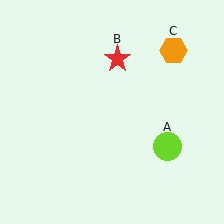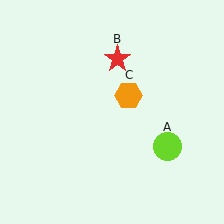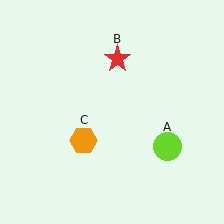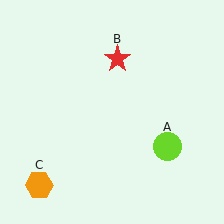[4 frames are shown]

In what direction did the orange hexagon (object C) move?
The orange hexagon (object C) moved down and to the left.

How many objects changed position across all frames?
1 object changed position: orange hexagon (object C).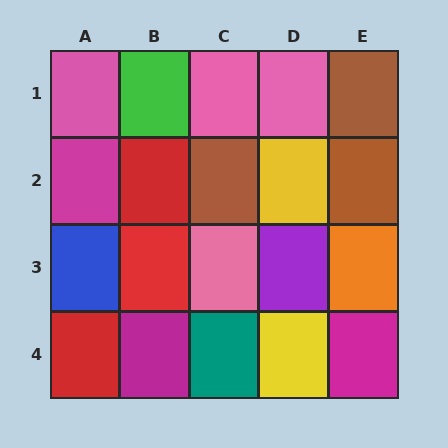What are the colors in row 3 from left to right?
Blue, red, pink, purple, orange.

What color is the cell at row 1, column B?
Green.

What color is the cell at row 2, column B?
Red.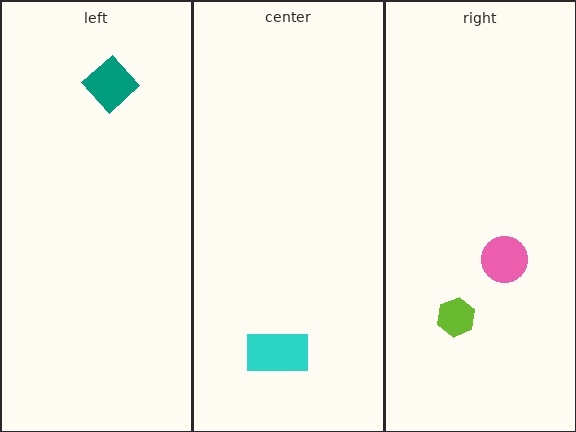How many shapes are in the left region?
1.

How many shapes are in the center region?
1.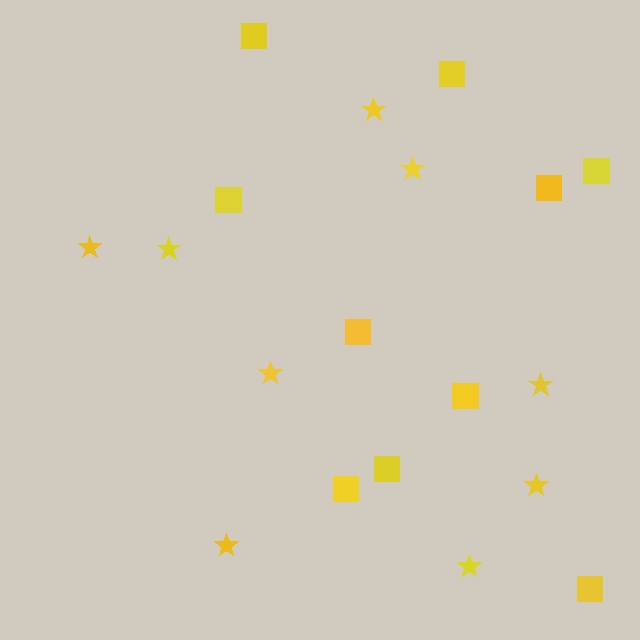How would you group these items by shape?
There are 2 groups: one group of stars (9) and one group of squares (10).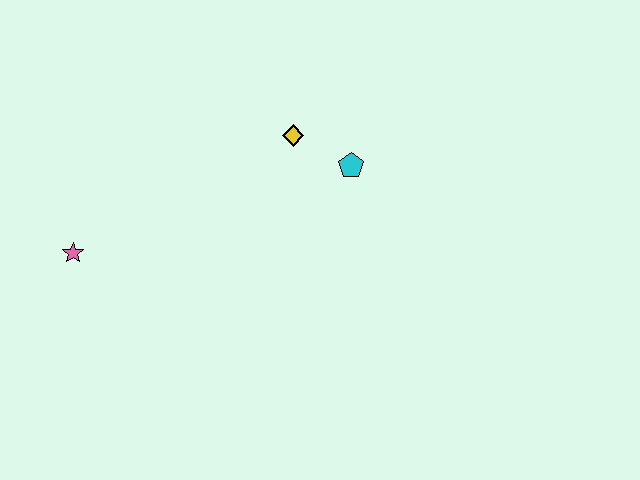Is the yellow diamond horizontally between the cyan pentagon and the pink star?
Yes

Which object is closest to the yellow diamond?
The cyan pentagon is closest to the yellow diamond.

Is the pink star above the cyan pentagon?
No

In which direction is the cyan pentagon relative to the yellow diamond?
The cyan pentagon is to the right of the yellow diamond.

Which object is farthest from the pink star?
The cyan pentagon is farthest from the pink star.